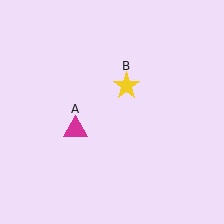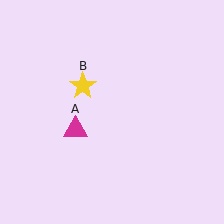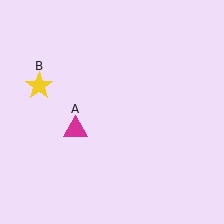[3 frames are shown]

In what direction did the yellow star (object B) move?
The yellow star (object B) moved left.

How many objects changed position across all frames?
1 object changed position: yellow star (object B).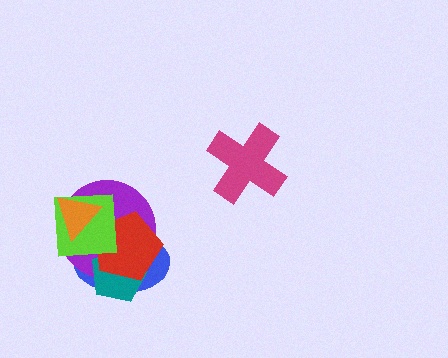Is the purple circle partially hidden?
Yes, it is partially covered by another shape.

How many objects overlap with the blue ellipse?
5 objects overlap with the blue ellipse.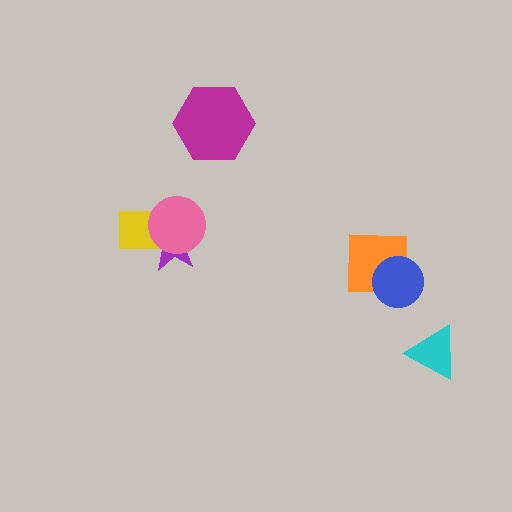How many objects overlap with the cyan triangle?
0 objects overlap with the cyan triangle.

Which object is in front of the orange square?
The blue circle is in front of the orange square.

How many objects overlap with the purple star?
2 objects overlap with the purple star.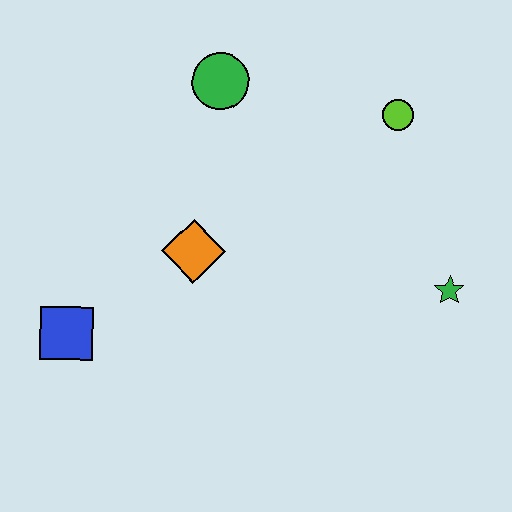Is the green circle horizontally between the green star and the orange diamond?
Yes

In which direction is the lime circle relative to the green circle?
The lime circle is to the right of the green circle.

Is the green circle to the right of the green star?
No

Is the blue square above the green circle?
No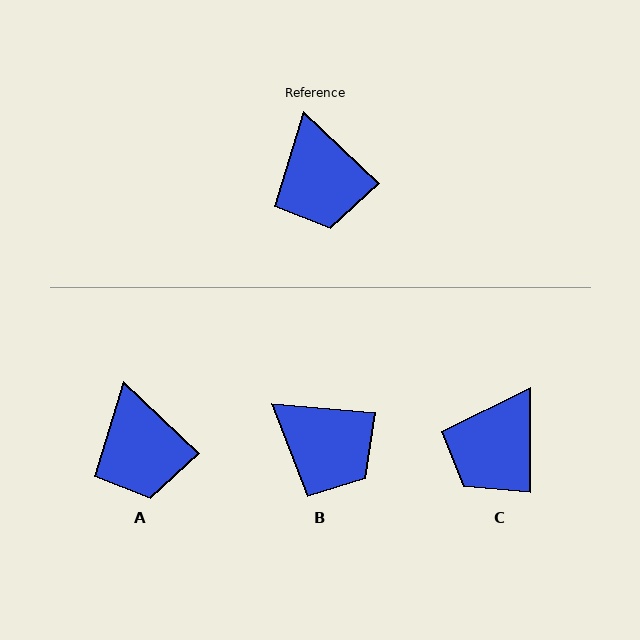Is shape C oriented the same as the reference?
No, it is off by about 47 degrees.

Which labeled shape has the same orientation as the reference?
A.